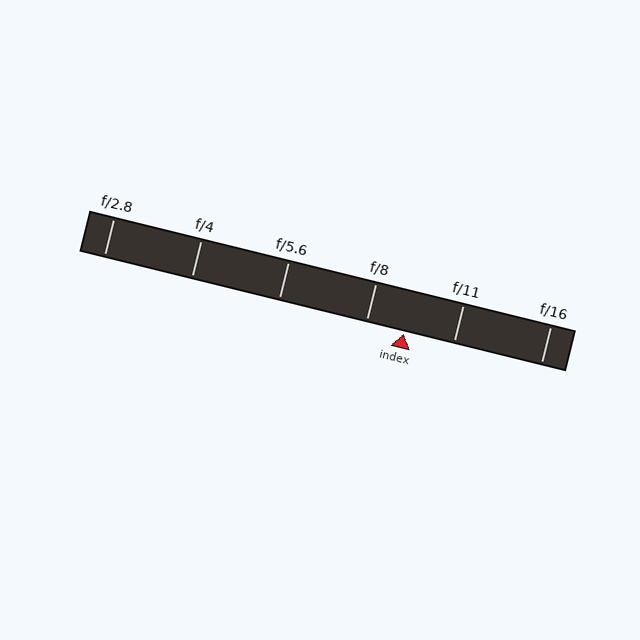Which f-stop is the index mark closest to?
The index mark is closest to f/8.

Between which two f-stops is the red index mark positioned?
The index mark is between f/8 and f/11.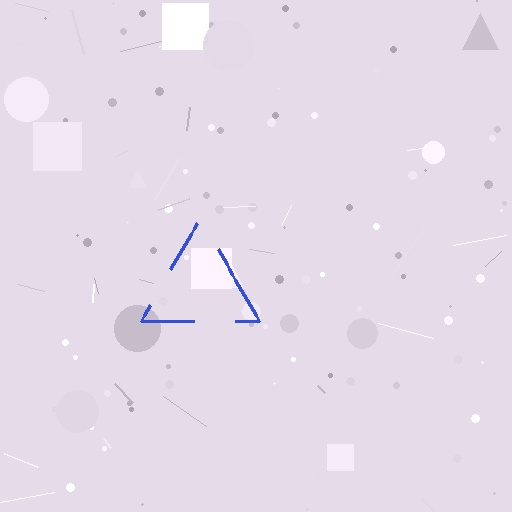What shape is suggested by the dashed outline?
The dashed outline suggests a triangle.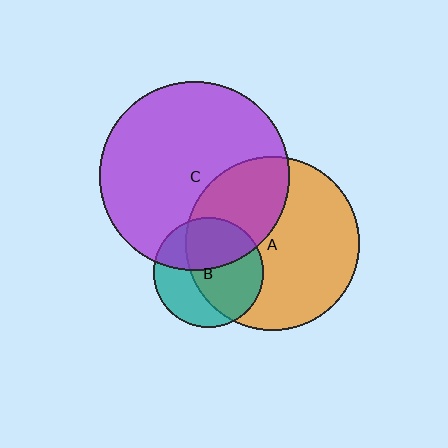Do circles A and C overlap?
Yes.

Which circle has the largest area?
Circle C (purple).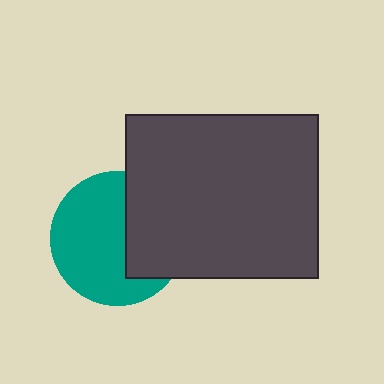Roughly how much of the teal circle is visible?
About half of it is visible (roughly 63%).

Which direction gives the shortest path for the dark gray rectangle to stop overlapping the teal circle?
Moving right gives the shortest separation.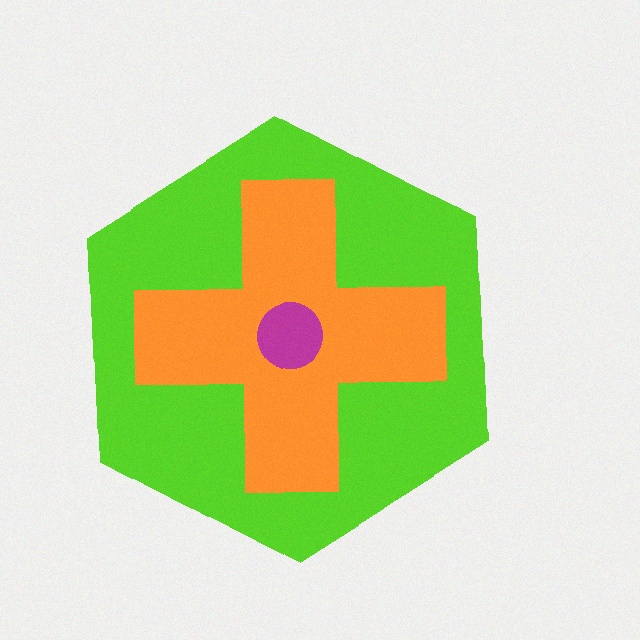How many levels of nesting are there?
3.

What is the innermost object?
The magenta circle.